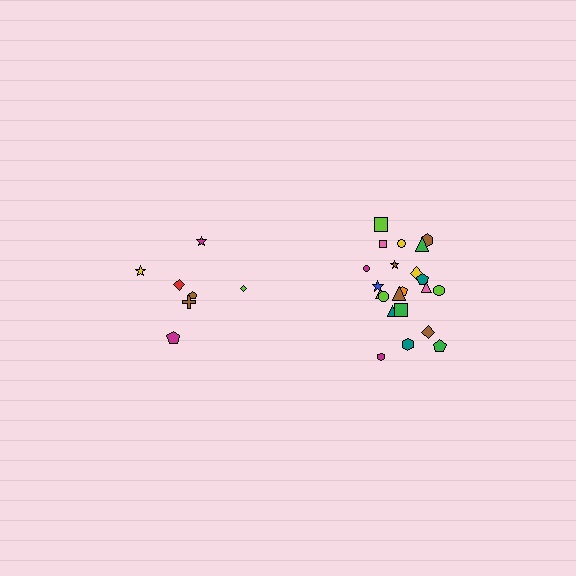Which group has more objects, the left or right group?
The right group.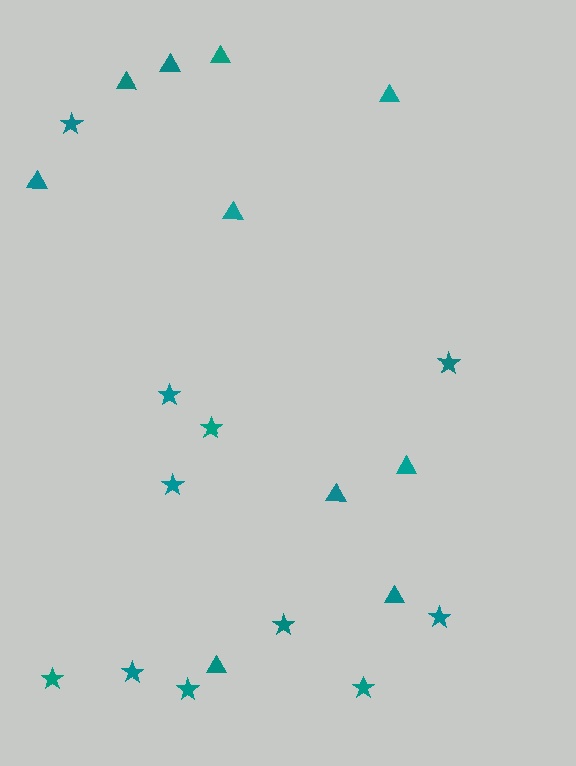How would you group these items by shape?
There are 2 groups: one group of triangles (10) and one group of stars (11).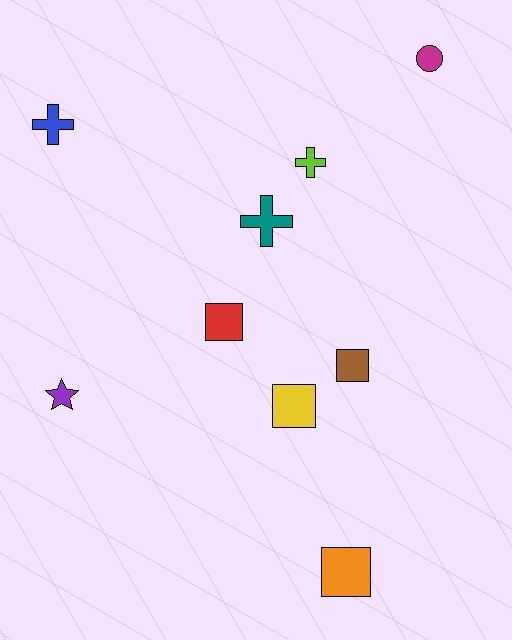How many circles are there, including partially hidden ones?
There is 1 circle.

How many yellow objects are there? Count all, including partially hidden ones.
There is 1 yellow object.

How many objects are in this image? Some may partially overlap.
There are 9 objects.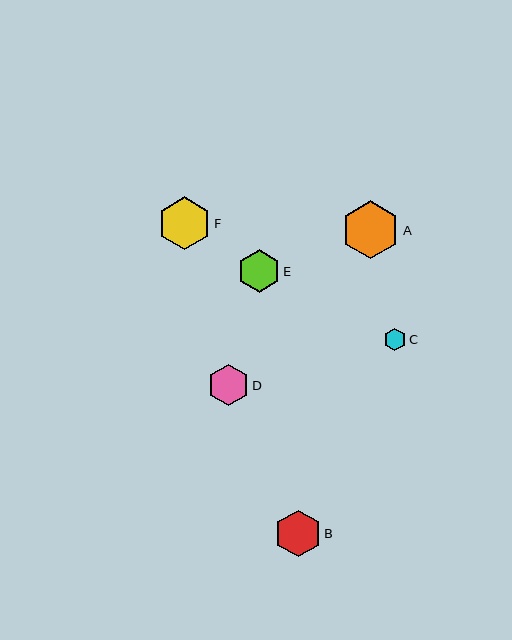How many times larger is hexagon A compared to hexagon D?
Hexagon A is approximately 1.4 times the size of hexagon D.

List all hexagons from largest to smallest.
From largest to smallest: A, F, B, E, D, C.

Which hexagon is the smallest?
Hexagon C is the smallest with a size of approximately 23 pixels.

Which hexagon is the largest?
Hexagon A is the largest with a size of approximately 58 pixels.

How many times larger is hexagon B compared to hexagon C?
Hexagon B is approximately 2.0 times the size of hexagon C.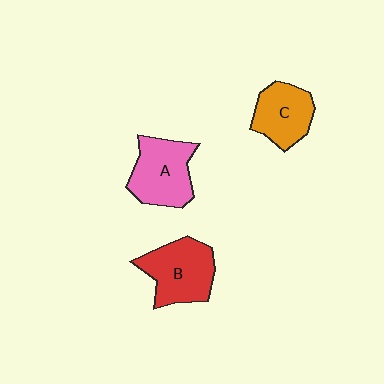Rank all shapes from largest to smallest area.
From largest to smallest: B (red), A (pink), C (orange).